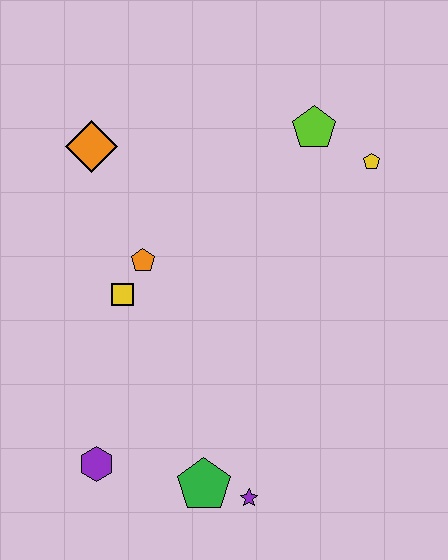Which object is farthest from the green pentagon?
The lime pentagon is farthest from the green pentagon.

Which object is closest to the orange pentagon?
The yellow square is closest to the orange pentagon.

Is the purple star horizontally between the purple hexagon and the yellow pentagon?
Yes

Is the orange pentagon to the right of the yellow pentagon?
No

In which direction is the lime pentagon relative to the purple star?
The lime pentagon is above the purple star.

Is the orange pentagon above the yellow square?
Yes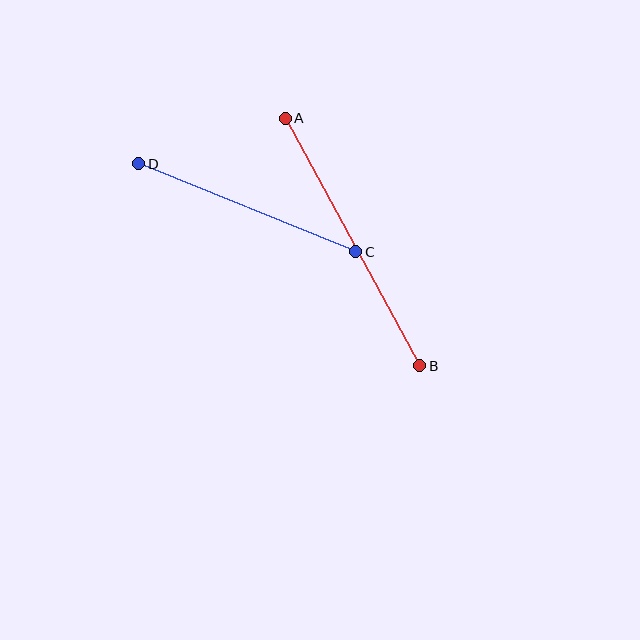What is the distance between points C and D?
The distance is approximately 234 pixels.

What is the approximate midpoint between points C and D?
The midpoint is at approximately (247, 208) pixels.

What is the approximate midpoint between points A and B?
The midpoint is at approximately (352, 242) pixels.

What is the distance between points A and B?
The distance is approximately 282 pixels.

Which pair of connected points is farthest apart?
Points A and B are farthest apart.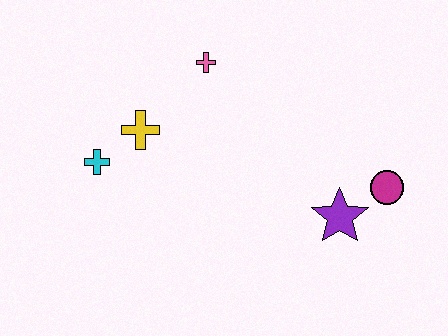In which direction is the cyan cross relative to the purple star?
The cyan cross is to the left of the purple star.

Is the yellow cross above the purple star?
Yes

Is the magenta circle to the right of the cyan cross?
Yes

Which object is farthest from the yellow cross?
The magenta circle is farthest from the yellow cross.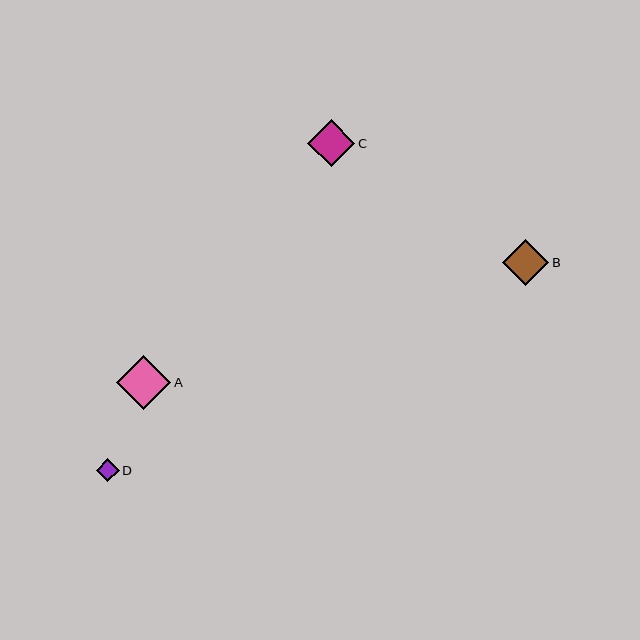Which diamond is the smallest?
Diamond D is the smallest with a size of approximately 23 pixels.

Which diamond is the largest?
Diamond A is the largest with a size of approximately 54 pixels.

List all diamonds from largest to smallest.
From largest to smallest: A, C, B, D.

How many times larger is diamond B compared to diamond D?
Diamond B is approximately 2.1 times the size of diamond D.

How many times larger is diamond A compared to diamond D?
Diamond A is approximately 2.4 times the size of diamond D.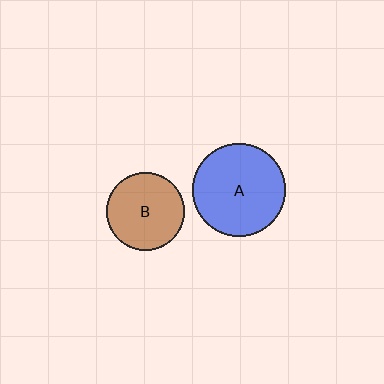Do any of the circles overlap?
No, none of the circles overlap.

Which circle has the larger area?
Circle A (blue).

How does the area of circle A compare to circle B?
Approximately 1.4 times.